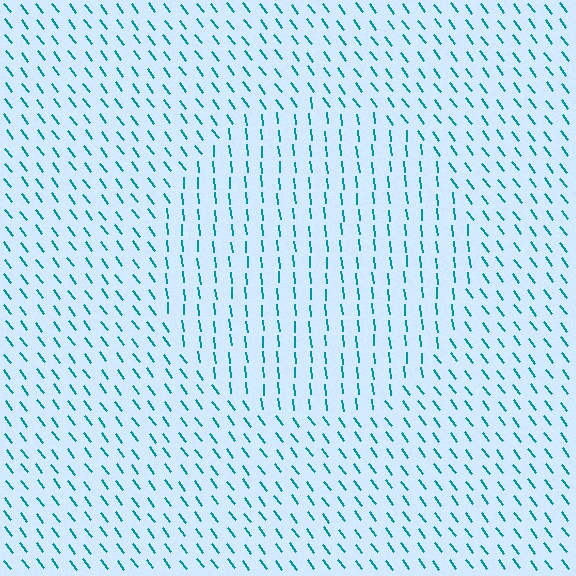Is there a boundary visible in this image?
Yes, there is a texture boundary formed by a change in line orientation.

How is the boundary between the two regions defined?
The boundary is defined purely by a change in line orientation (approximately 31 degrees difference). All lines are the same color and thickness.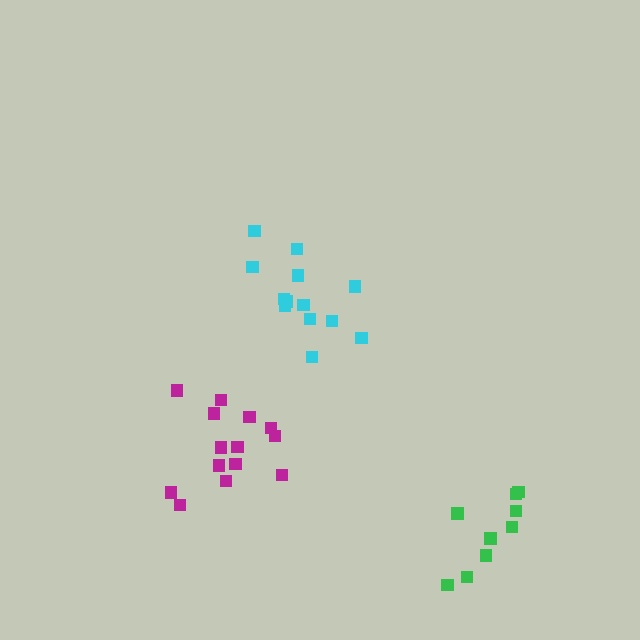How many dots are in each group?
Group 1: 13 dots, Group 2: 14 dots, Group 3: 9 dots (36 total).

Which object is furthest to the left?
The magenta cluster is leftmost.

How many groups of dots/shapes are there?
There are 3 groups.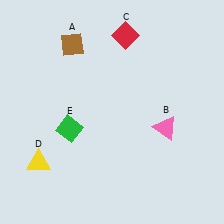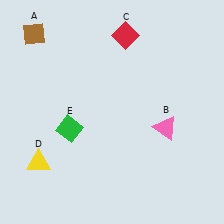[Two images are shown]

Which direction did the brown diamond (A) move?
The brown diamond (A) moved left.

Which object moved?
The brown diamond (A) moved left.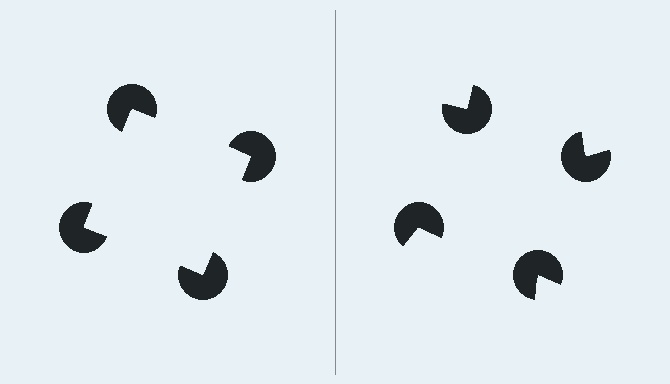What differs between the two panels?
The pac-man discs are positioned identically on both sides; only the wedge orientations differ. On the left they align to a square; on the right they are misaligned.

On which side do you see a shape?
An illusory square appears on the left side. On the right side the wedge cuts are rotated, so no coherent shape forms.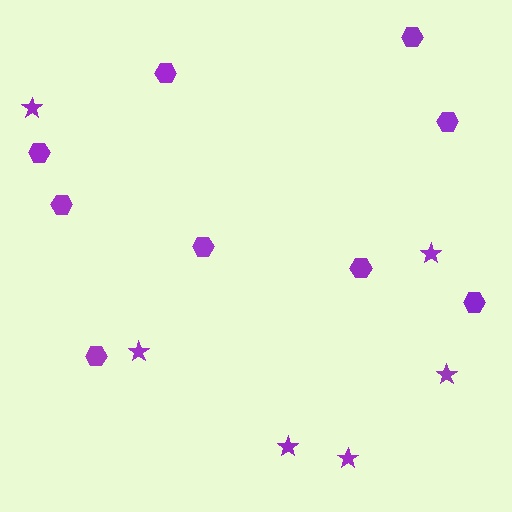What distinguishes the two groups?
There are 2 groups: one group of stars (6) and one group of hexagons (9).